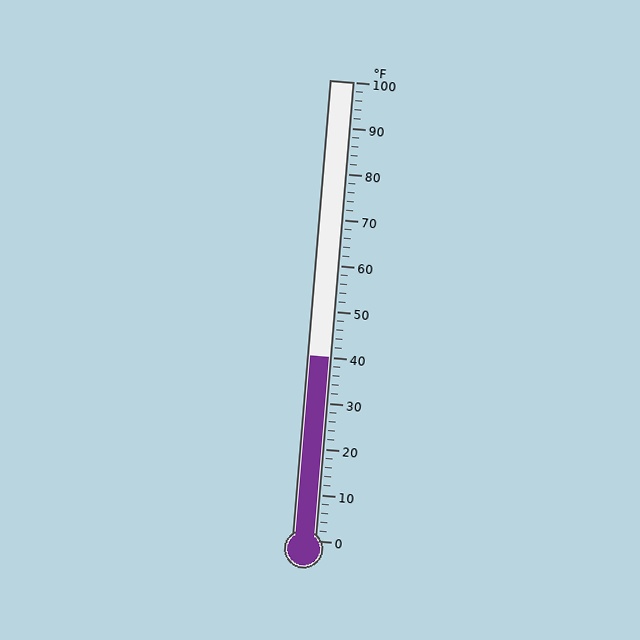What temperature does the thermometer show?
The thermometer shows approximately 40°F.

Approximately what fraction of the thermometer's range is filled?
The thermometer is filled to approximately 40% of its range.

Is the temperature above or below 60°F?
The temperature is below 60°F.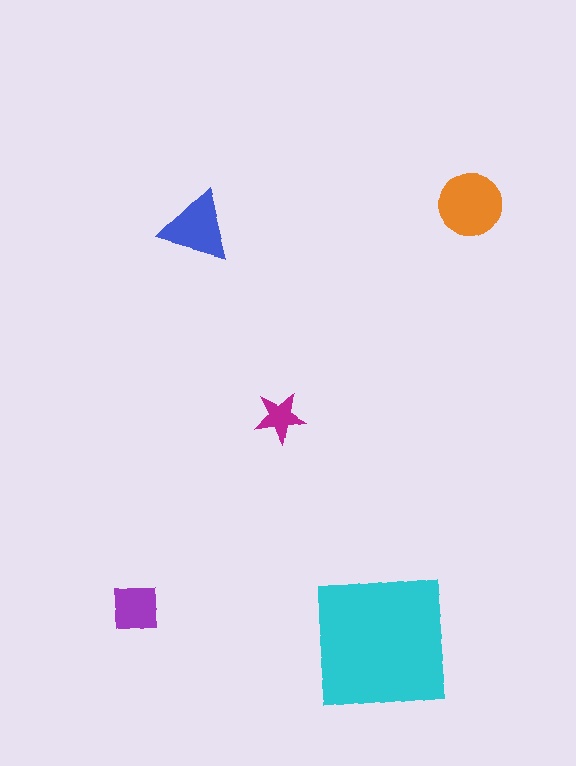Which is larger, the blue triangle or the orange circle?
The orange circle.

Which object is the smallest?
The magenta star.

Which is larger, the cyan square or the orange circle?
The cyan square.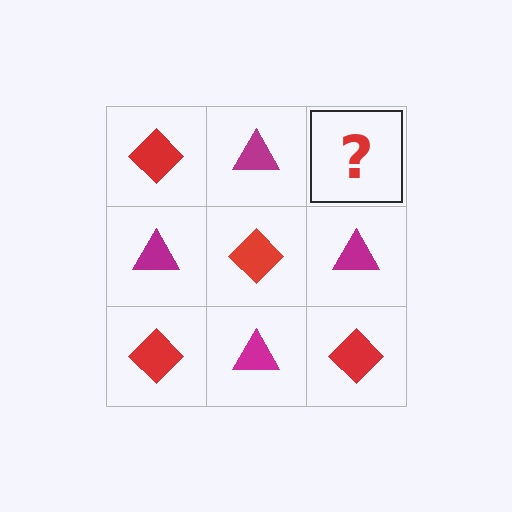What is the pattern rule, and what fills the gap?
The rule is that it alternates red diamond and magenta triangle in a checkerboard pattern. The gap should be filled with a red diamond.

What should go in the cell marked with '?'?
The missing cell should contain a red diamond.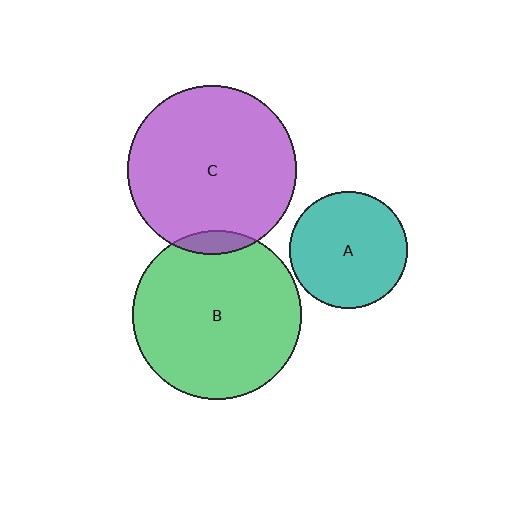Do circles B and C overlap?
Yes.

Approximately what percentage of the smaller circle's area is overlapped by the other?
Approximately 5%.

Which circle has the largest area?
Circle B (green).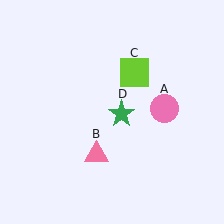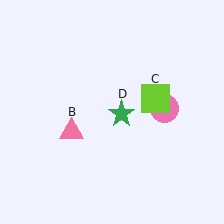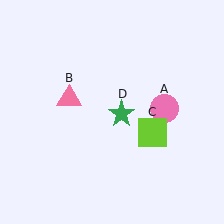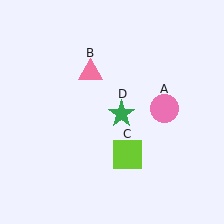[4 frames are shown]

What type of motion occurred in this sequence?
The pink triangle (object B), lime square (object C) rotated clockwise around the center of the scene.